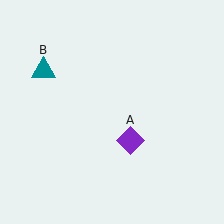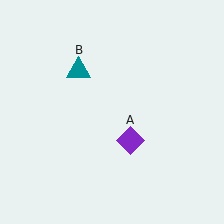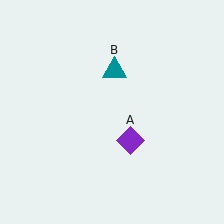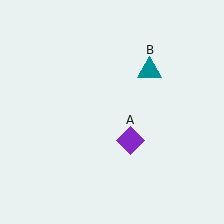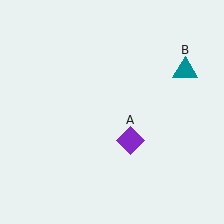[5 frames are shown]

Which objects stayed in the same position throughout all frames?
Purple diamond (object A) remained stationary.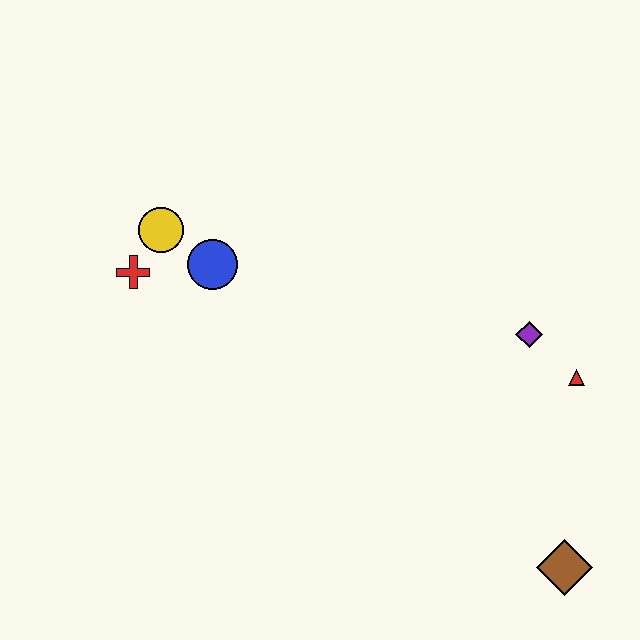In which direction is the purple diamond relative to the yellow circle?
The purple diamond is to the right of the yellow circle.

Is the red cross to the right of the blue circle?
No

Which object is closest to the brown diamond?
The red triangle is closest to the brown diamond.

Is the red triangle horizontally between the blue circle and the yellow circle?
No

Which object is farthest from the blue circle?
The brown diamond is farthest from the blue circle.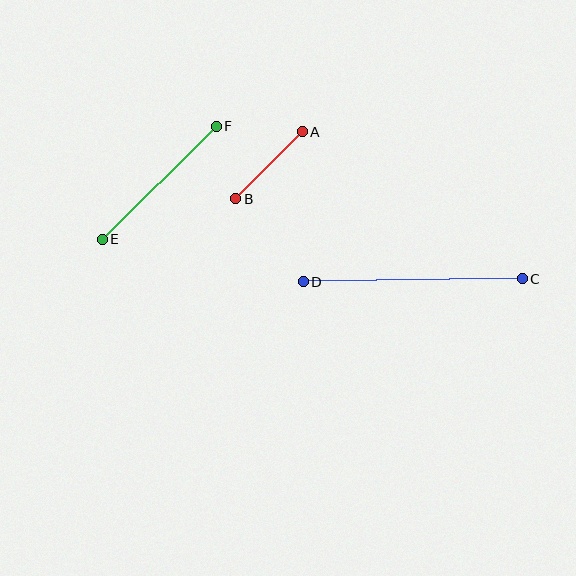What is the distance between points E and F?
The distance is approximately 161 pixels.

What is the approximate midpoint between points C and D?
The midpoint is at approximately (413, 280) pixels.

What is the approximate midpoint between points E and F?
The midpoint is at approximately (159, 183) pixels.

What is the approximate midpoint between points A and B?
The midpoint is at approximately (269, 165) pixels.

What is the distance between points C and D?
The distance is approximately 219 pixels.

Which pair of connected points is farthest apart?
Points C and D are farthest apart.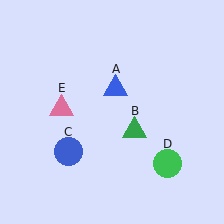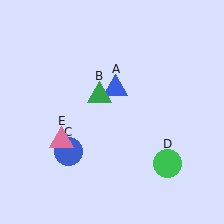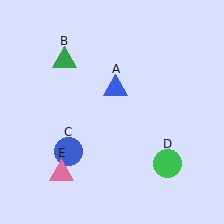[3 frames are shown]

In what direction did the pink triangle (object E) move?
The pink triangle (object E) moved down.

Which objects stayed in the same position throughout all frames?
Blue triangle (object A) and blue circle (object C) and green circle (object D) remained stationary.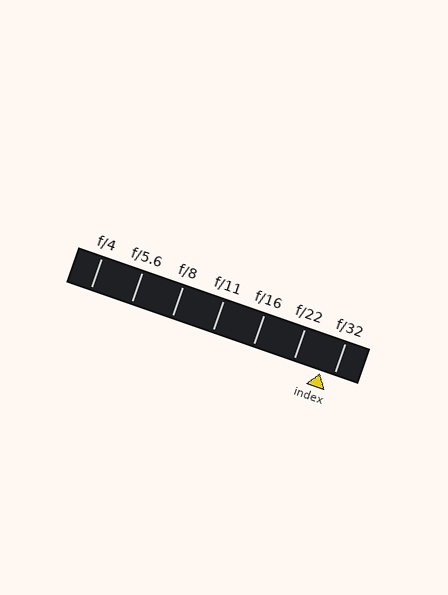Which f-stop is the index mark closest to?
The index mark is closest to f/32.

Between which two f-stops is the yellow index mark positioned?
The index mark is between f/22 and f/32.